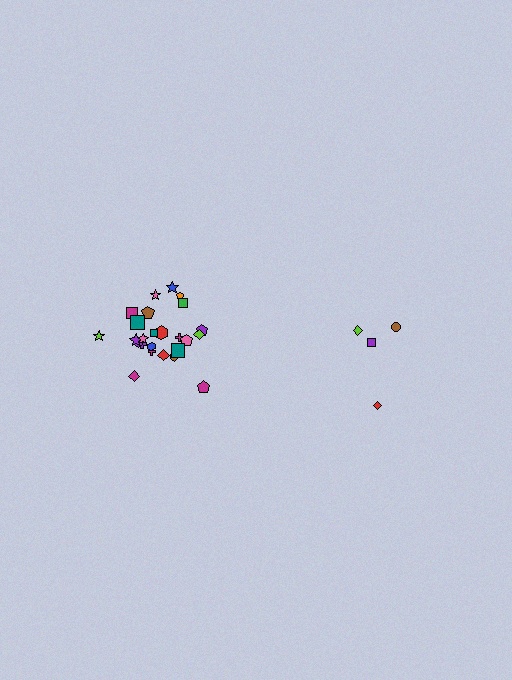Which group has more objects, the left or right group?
The left group.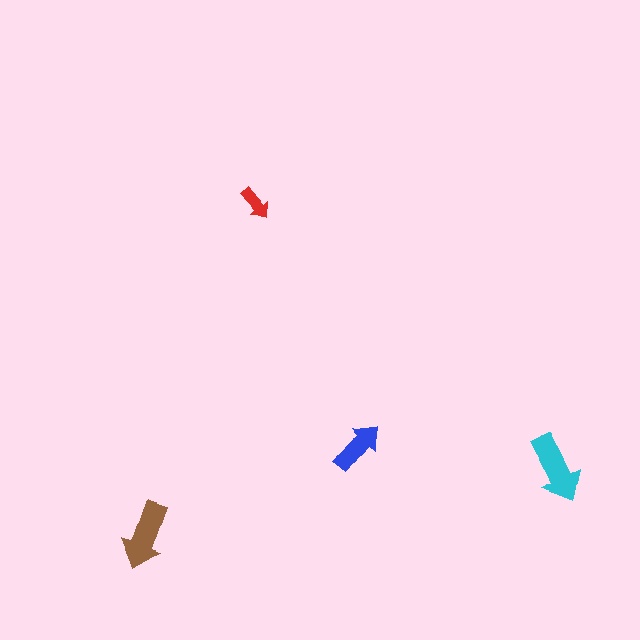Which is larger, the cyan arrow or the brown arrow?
The cyan one.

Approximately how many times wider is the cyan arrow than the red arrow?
About 2 times wider.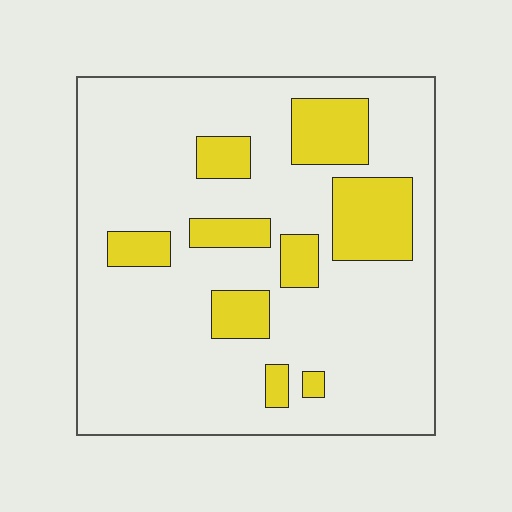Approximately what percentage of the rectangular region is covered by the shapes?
Approximately 20%.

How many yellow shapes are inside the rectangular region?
9.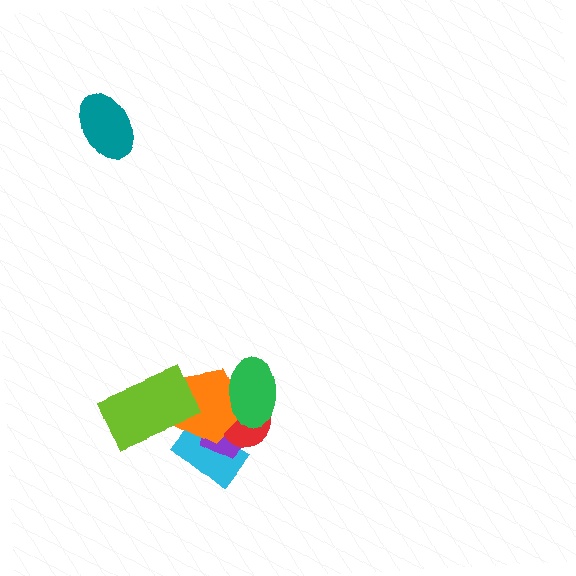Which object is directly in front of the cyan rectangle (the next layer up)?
The purple pentagon is directly in front of the cyan rectangle.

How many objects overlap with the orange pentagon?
5 objects overlap with the orange pentagon.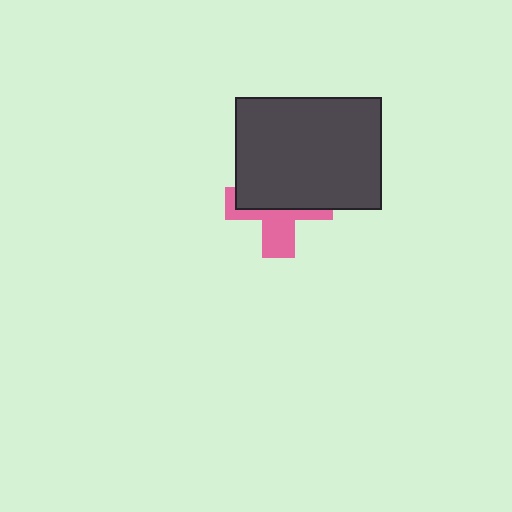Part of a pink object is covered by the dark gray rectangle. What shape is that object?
It is a cross.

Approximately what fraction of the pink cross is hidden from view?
Roughly 57% of the pink cross is hidden behind the dark gray rectangle.